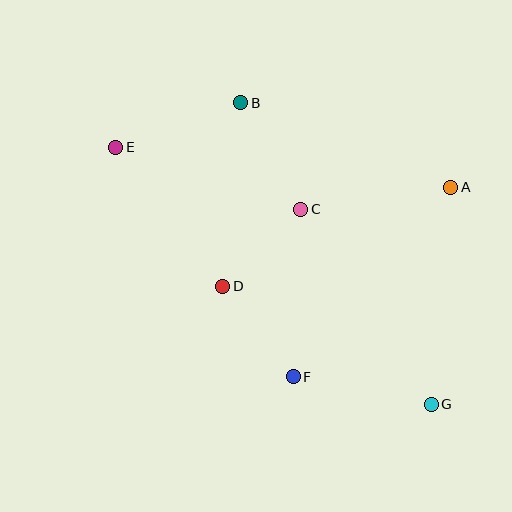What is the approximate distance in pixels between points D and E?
The distance between D and E is approximately 176 pixels.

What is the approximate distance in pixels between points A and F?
The distance between A and F is approximately 246 pixels.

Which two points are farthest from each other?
Points E and G are farthest from each other.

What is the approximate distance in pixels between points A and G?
The distance between A and G is approximately 218 pixels.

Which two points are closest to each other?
Points C and D are closest to each other.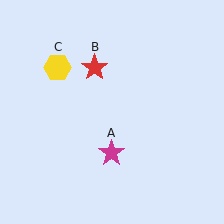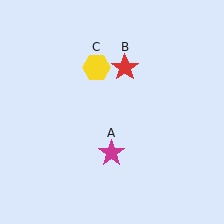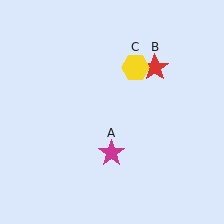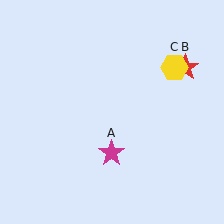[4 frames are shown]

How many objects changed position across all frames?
2 objects changed position: red star (object B), yellow hexagon (object C).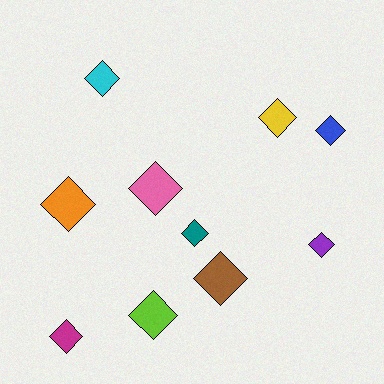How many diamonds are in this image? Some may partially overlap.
There are 10 diamonds.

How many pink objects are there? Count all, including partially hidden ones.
There is 1 pink object.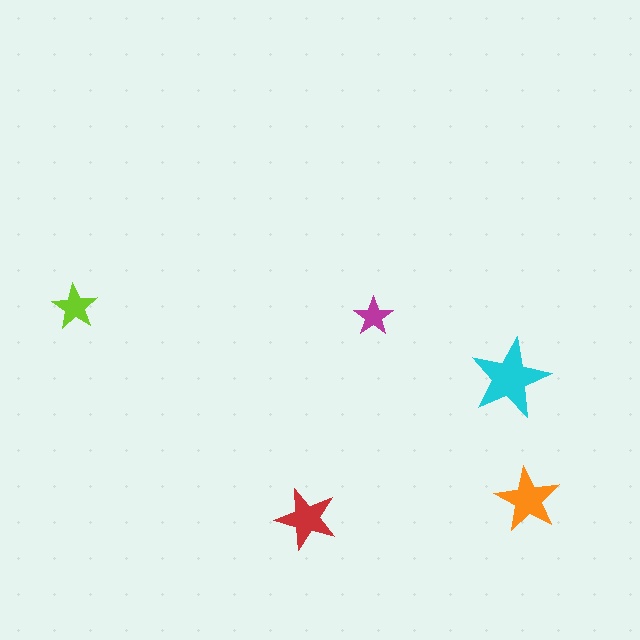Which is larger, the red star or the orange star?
The orange one.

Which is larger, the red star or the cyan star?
The cyan one.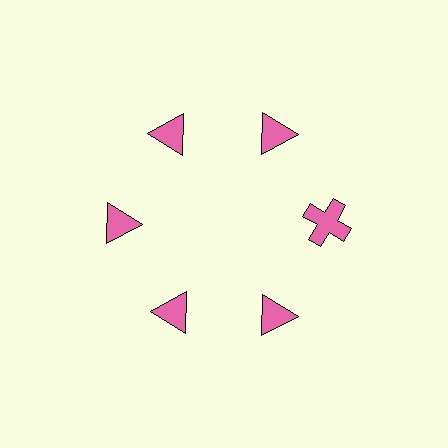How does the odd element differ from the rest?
It has a different shape: cross instead of triangle.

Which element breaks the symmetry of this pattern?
The pink cross at roughly the 3 o'clock position breaks the symmetry. All other shapes are pink triangles.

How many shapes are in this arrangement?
There are 6 shapes arranged in a ring pattern.